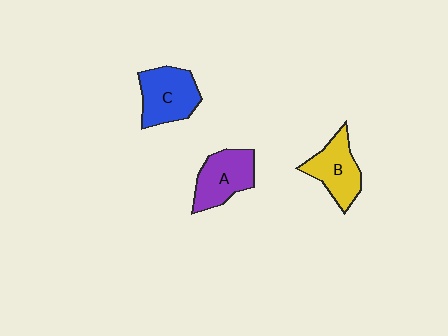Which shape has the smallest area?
Shape B (yellow).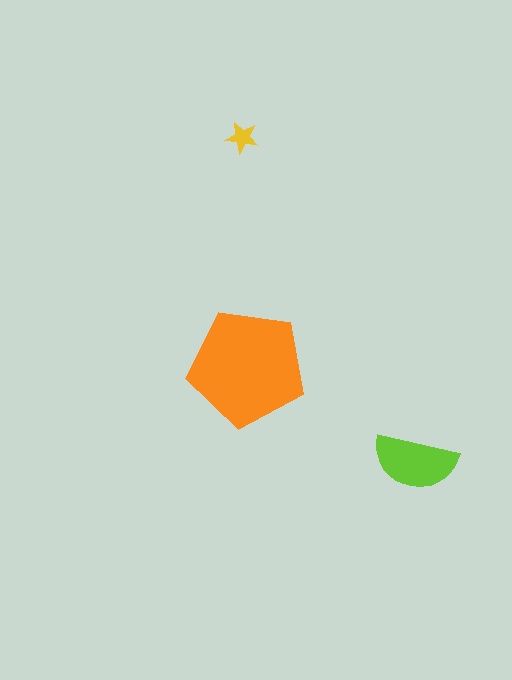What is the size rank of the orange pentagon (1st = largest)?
1st.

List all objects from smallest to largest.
The yellow star, the lime semicircle, the orange pentagon.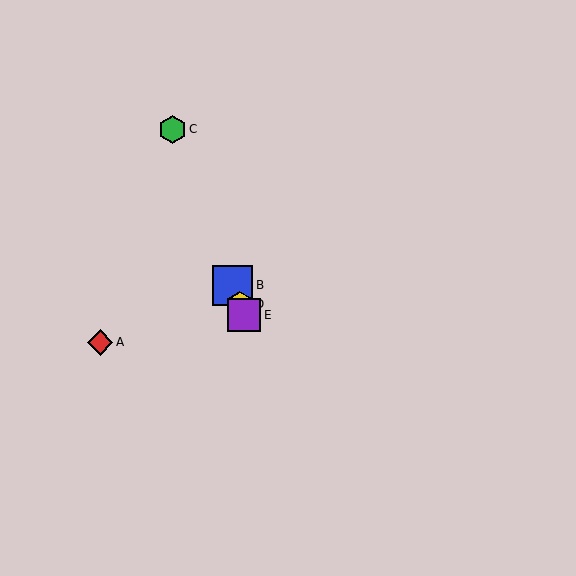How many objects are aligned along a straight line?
4 objects (B, C, D, E) are aligned along a straight line.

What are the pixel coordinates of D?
Object D is at (240, 304).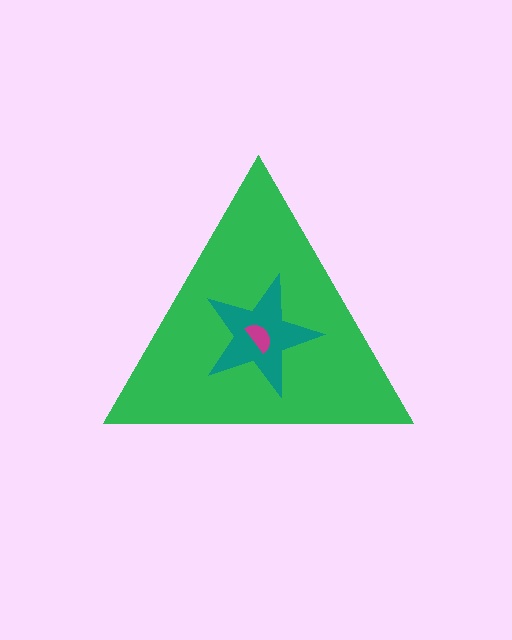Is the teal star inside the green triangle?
Yes.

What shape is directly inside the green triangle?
The teal star.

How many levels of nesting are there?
3.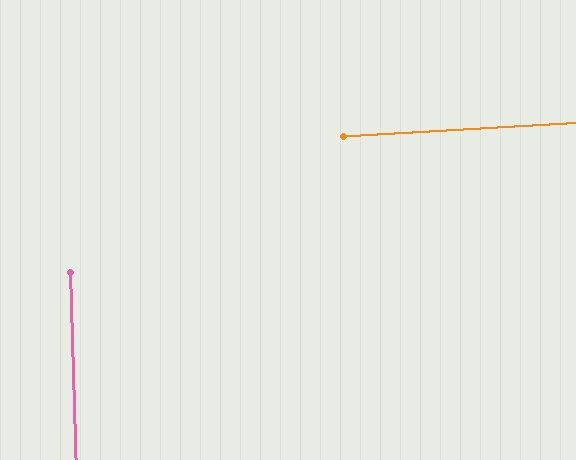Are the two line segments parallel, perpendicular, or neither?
Perpendicular — they meet at approximately 88°.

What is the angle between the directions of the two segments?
Approximately 88 degrees.